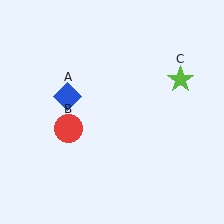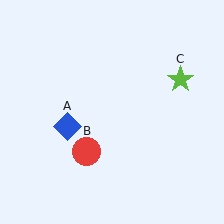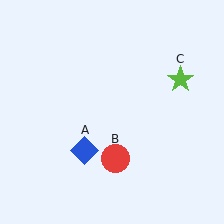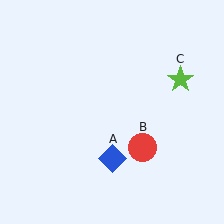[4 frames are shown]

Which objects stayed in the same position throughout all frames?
Lime star (object C) remained stationary.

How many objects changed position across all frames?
2 objects changed position: blue diamond (object A), red circle (object B).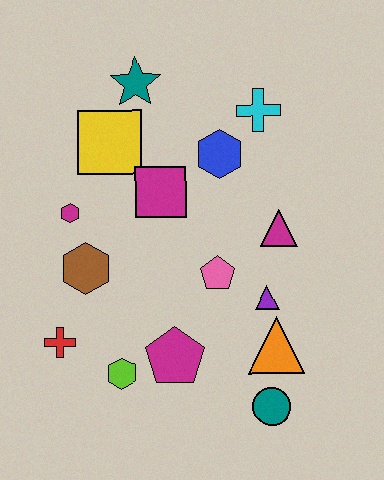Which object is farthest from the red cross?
The cyan cross is farthest from the red cross.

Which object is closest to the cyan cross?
The blue hexagon is closest to the cyan cross.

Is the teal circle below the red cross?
Yes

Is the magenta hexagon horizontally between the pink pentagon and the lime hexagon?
No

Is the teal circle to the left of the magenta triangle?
Yes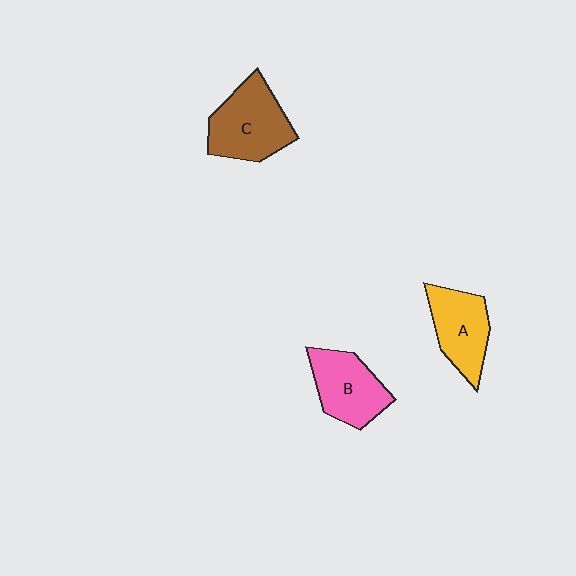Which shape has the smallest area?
Shape A (yellow).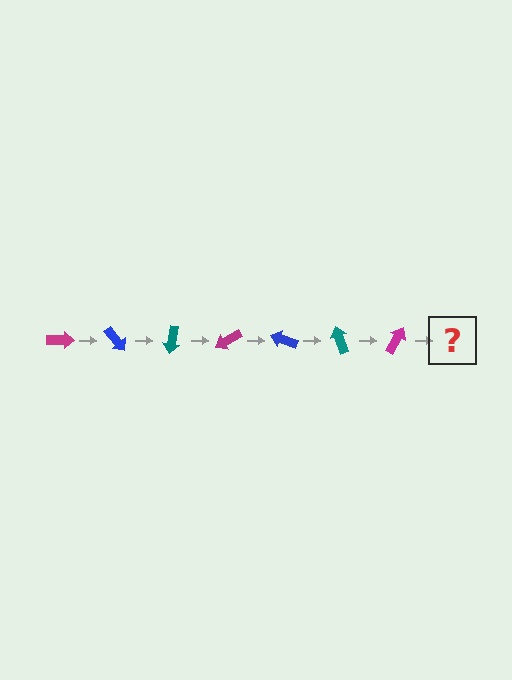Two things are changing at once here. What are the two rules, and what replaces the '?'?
The two rules are that it rotates 50 degrees each step and the color cycles through magenta, blue, and teal. The '?' should be a blue arrow, rotated 350 degrees from the start.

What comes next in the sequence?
The next element should be a blue arrow, rotated 350 degrees from the start.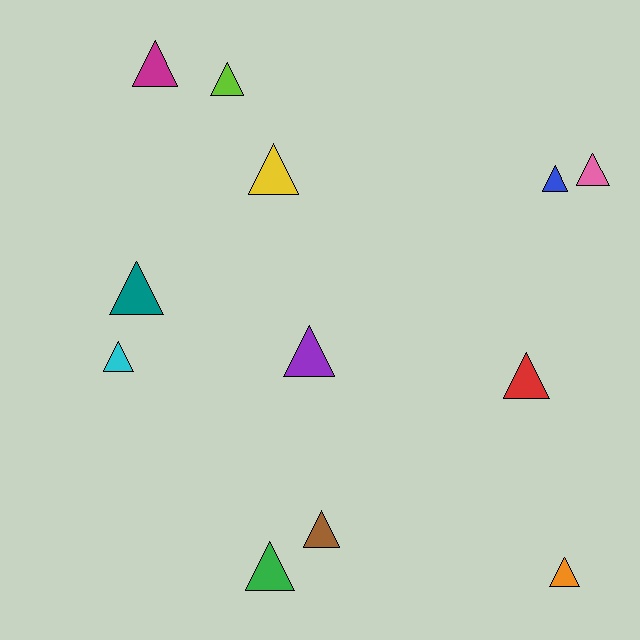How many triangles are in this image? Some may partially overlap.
There are 12 triangles.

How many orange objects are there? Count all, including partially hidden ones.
There is 1 orange object.